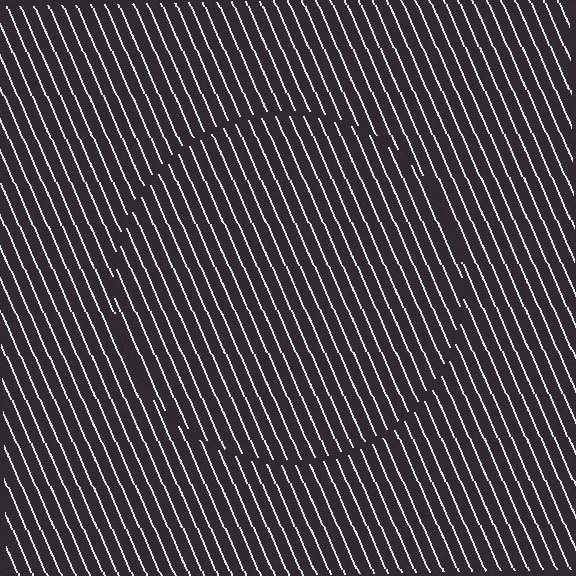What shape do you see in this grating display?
An illusory circle. The interior of the shape contains the same grating, shifted by half a period — the contour is defined by the phase discontinuity where line-ends from the inner and outer gratings abut.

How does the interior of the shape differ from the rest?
The interior of the shape contains the same grating, shifted by half a period — the contour is defined by the phase discontinuity where line-ends from the inner and outer gratings abut.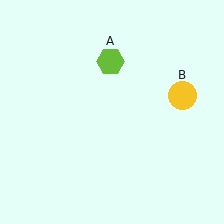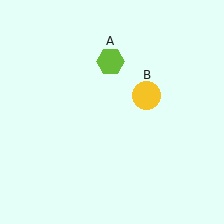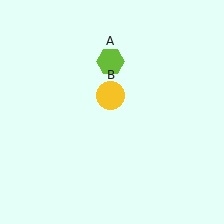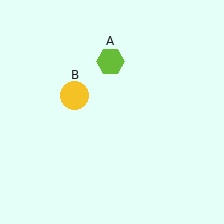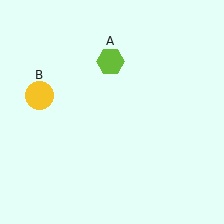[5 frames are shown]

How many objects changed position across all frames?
1 object changed position: yellow circle (object B).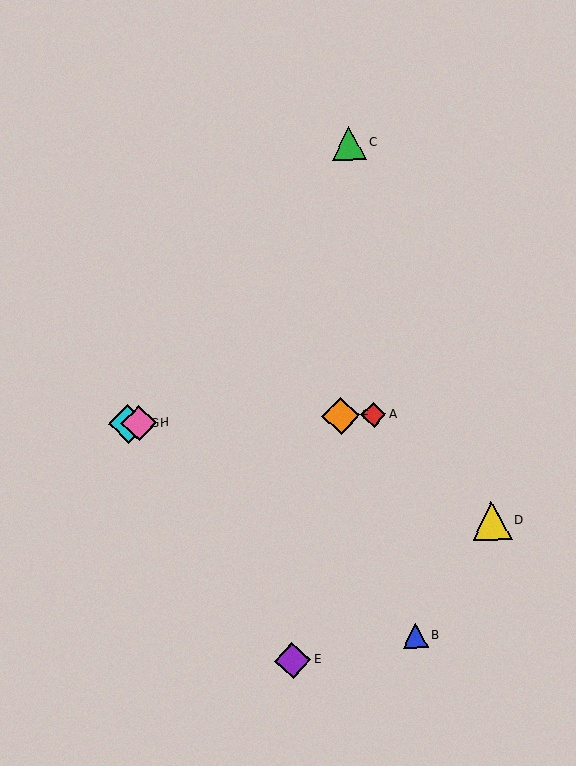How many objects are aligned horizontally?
4 objects (A, F, G, H) are aligned horizontally.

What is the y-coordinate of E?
Object E is at y≈660.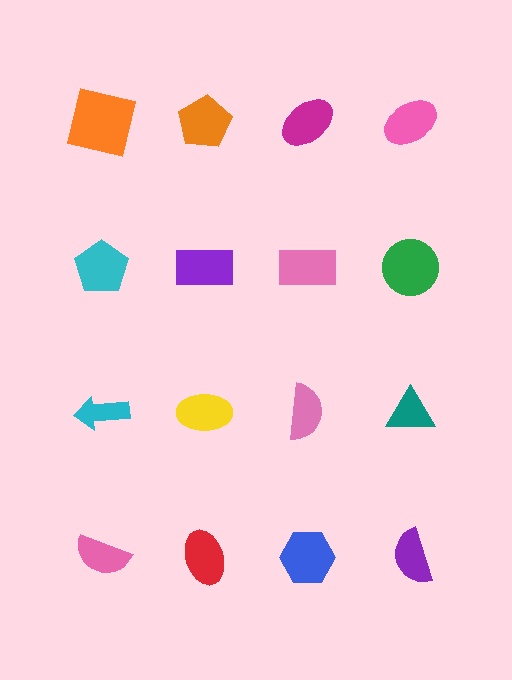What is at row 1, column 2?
An orange pentagon.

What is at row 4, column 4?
A purple semicircle.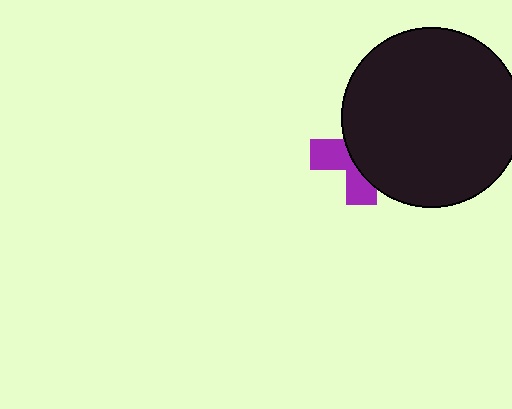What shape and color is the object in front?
The object in front is a black circle.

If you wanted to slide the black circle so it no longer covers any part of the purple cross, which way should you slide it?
Slide it right — that is the most direct way to separate the two shapes.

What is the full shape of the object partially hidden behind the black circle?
The partially hidden object is a purple cross.